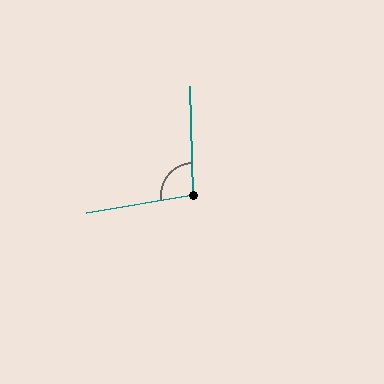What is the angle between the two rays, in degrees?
Approximately 98 degrees.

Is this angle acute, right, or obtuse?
It is obtuse.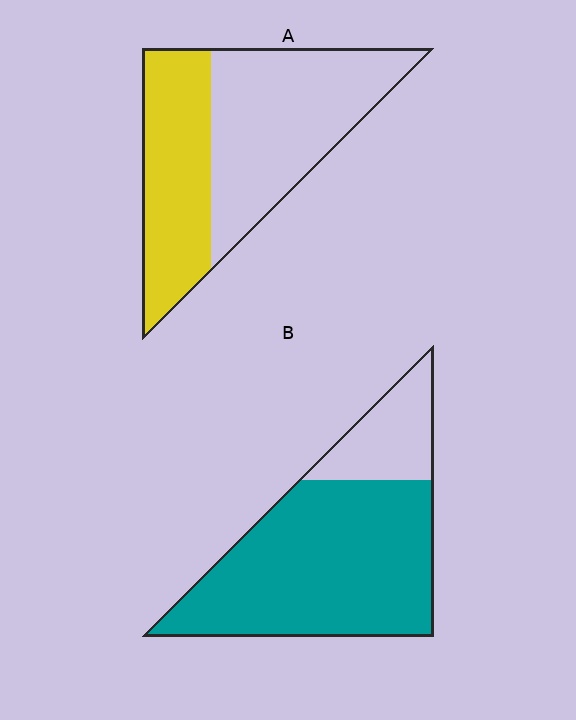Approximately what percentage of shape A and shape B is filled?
A is approximately 40% and B is approximately 80%.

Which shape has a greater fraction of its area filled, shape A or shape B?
Shape B.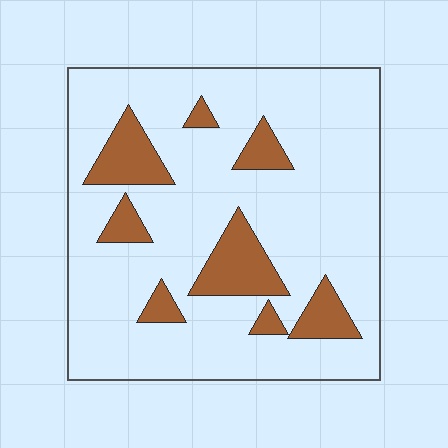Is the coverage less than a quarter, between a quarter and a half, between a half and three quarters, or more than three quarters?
Less than a quarter.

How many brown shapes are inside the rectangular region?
8.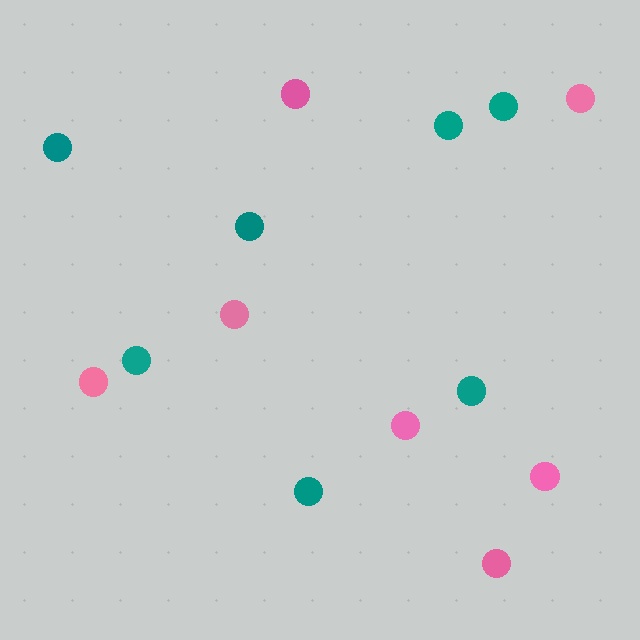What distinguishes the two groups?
There are 2 groups: one group of teal circles (7) and one group of pink circles (7).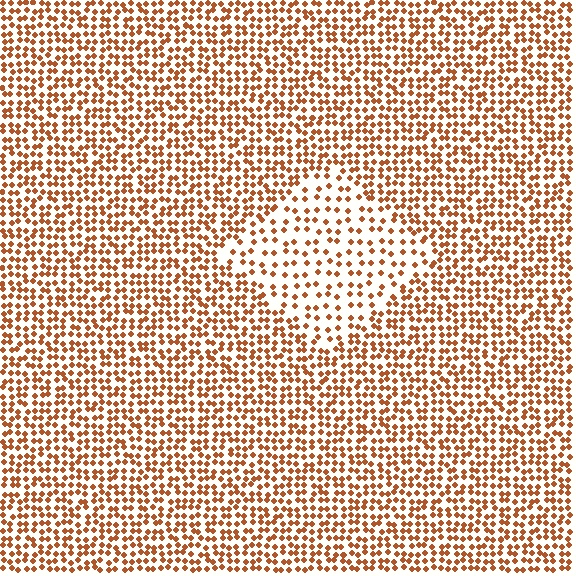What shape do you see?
I see a diamond.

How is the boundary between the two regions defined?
The boundary is defined by a change in element density (approximately 2.0x ratio). All elements are the same color, size, and shape.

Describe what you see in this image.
The image contains small brown elements arranged at two different densities. A diamond-shaped region is visible where the elements are less densely packed than the surrounding area.